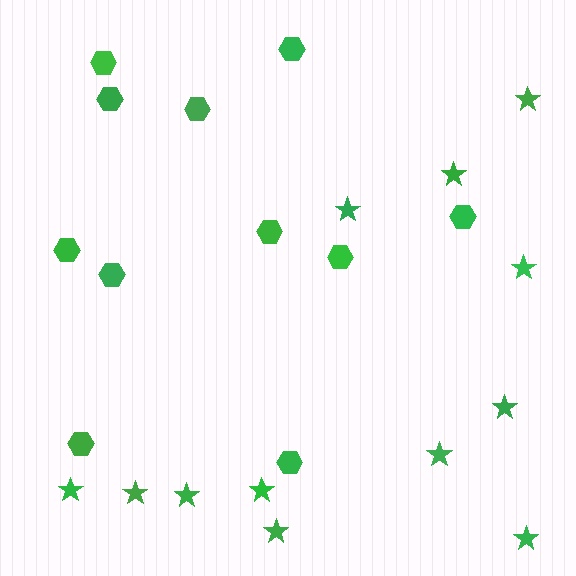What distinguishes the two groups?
There are 2 groups: one group of hexagons (11) and one group of stars (12).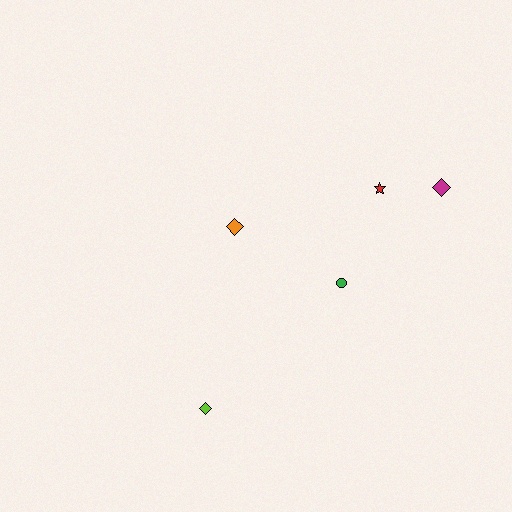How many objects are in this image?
There are 5 objects.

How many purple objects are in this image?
There are no purple objects.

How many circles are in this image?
There is 1 circle.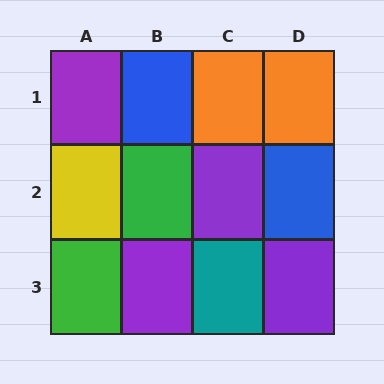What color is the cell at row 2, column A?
Yellow.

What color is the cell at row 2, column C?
Purple.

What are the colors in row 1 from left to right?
Purple, blue, orange, orange.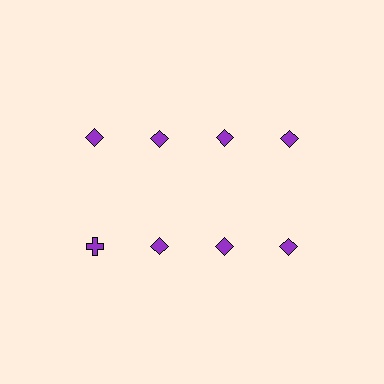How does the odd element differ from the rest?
It has a different shape: cross instead of diamond.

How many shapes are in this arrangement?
There are 8 shapes arranged in a grid pattern.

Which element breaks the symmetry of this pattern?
The purple cross in the second row, leftmost column breaks the symmetry. All other shapes are purple diamonds.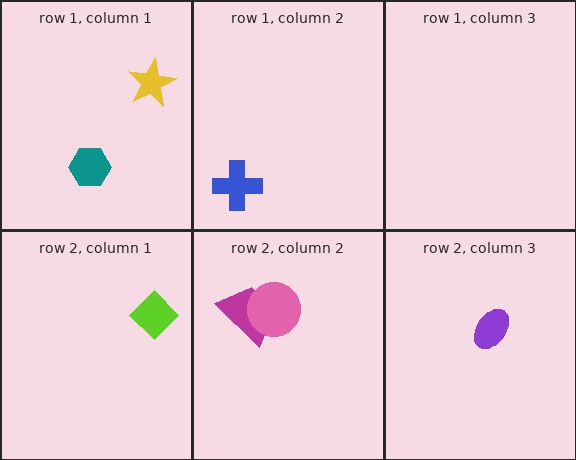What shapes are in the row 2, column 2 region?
The magenta trapezoid, the pink circle.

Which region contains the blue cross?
The row 1, column 2 region.